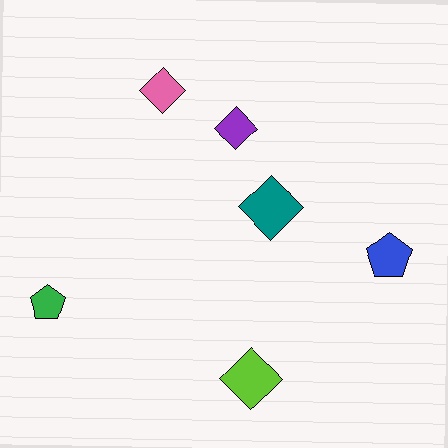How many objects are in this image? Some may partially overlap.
There are 6 objects.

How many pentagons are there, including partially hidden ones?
There are 2 pentagons.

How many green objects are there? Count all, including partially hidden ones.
There is 1 green object.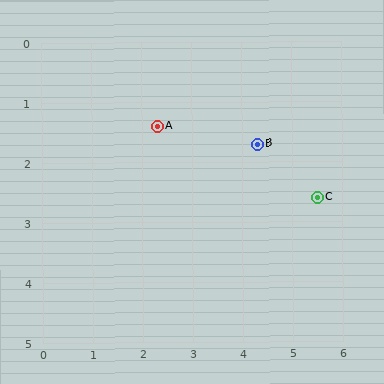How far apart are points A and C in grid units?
Points A and C are about 3.4 grid units apart.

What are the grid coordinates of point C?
Point C is at approximately (5.5, 2.6).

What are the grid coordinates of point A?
Point A is at approximately (2.3, 1.4).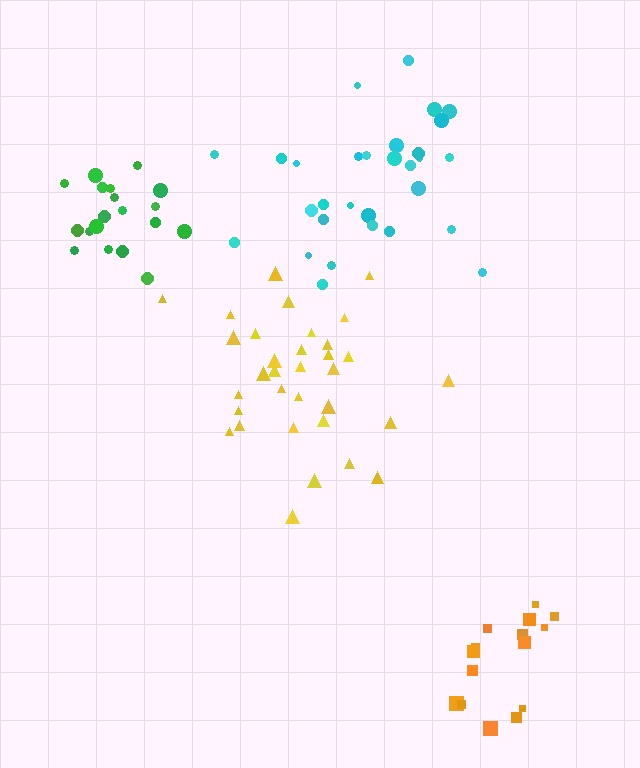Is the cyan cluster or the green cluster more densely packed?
Green.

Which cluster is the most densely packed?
Green.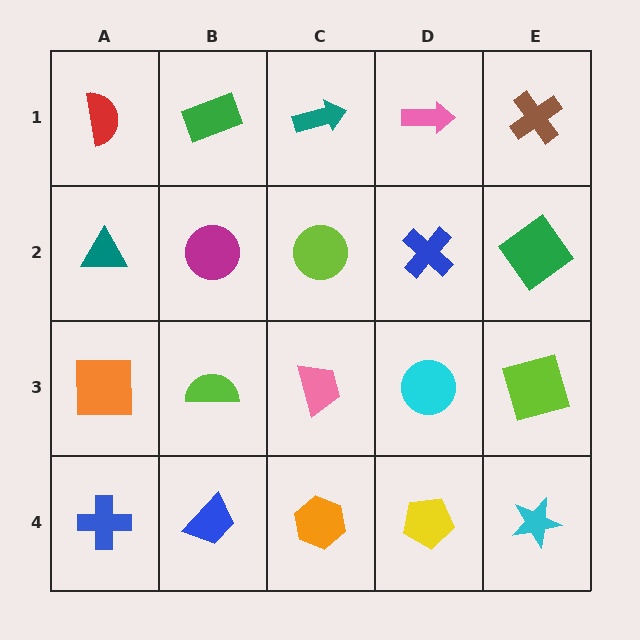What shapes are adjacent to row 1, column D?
A blue cross (row 2, column D), a teal arrow (row 1, column C), a brown cross (row 1, column E).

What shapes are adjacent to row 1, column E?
A green diamond (row 2, column E), a pink arrow (row 1, column D).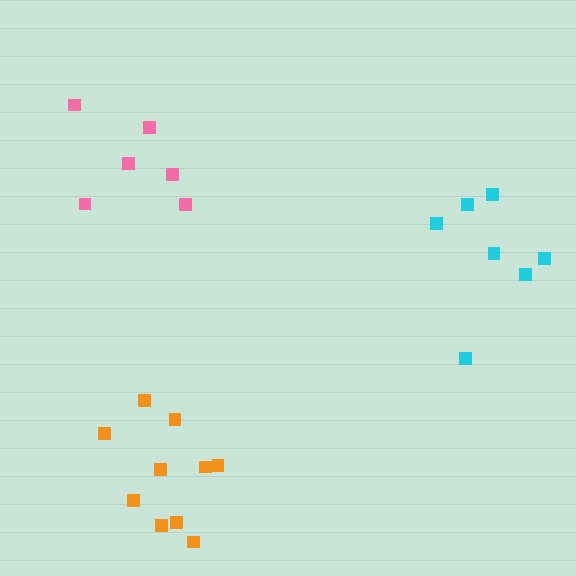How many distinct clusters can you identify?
There are 3 distinct clusters.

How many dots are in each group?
Group 1: 10 dots, Group 2: 6 dots, Group 3: 7 dots (23 total).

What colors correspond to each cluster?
The clusters are colored: orange, pink, cyan.